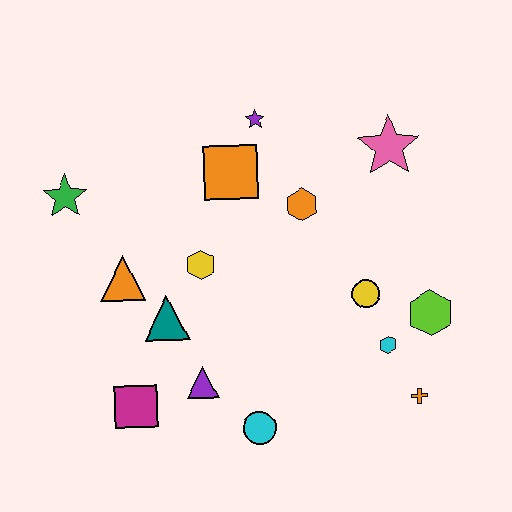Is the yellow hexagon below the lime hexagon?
No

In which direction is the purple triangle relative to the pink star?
The purple triangle is below the pink star.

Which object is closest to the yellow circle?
The cyan hexagon is closest to the yellow circle.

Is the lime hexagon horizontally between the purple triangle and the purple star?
No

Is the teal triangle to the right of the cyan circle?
No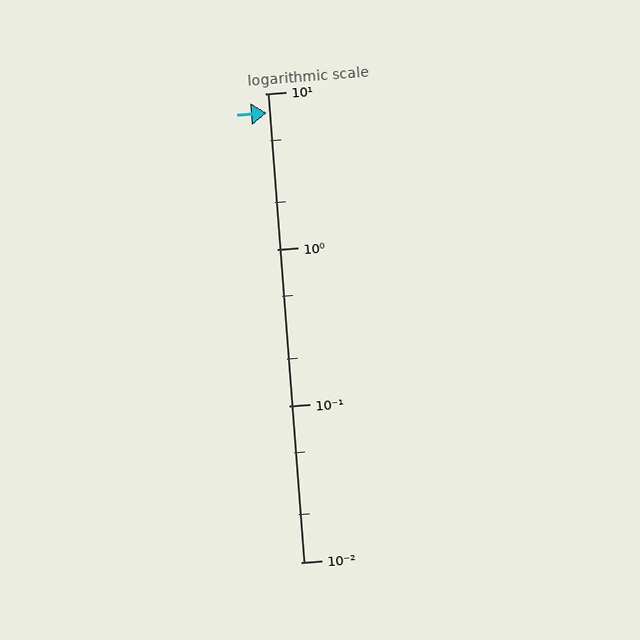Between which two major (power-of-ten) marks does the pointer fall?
The pointer is between 1 and 10.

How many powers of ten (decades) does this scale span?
The scale spans 3 decades, from 0.01 to 10.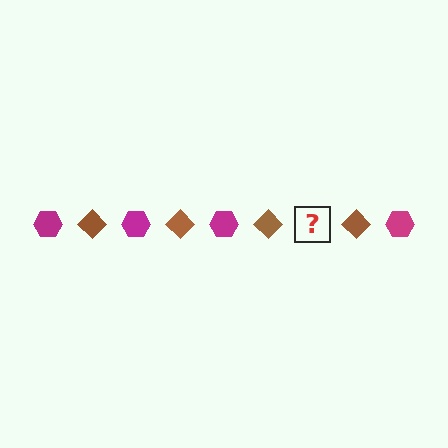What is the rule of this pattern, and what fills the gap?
The rule is that the pattern alternates between magenta hexagon and brown diamond. The gap should be filled with a magenta hexagon.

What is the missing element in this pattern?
The missing element is a magenta hexagon.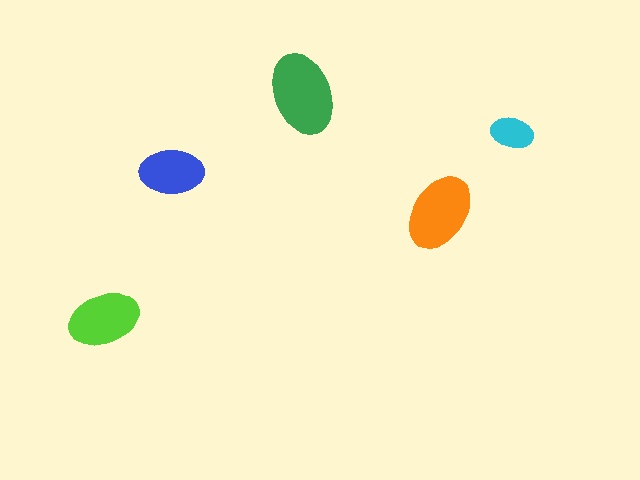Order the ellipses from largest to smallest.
the green one, the orange one, the lime one, the blue one, the cyan one.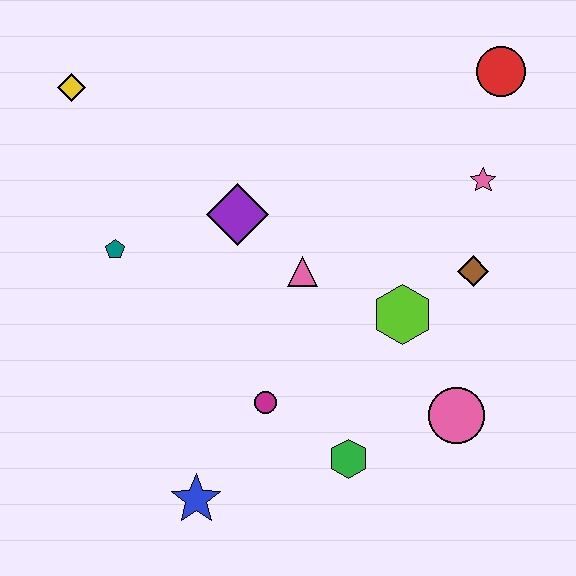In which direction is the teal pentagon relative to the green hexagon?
The teal pentagon is to the left of the green hexagon.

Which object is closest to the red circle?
The pink star is closest to the red circle.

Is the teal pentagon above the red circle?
No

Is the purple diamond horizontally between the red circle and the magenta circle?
No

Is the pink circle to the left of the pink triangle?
No